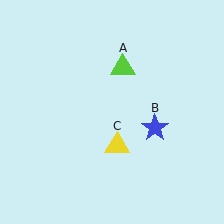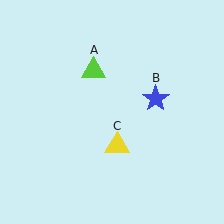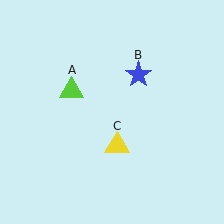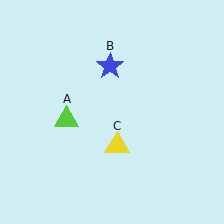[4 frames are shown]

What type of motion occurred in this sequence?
The lime triangle (object A), blue star (object B) rotated counterclockwise around the center of the scene.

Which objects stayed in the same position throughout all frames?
Yellow triangle (object C) remained stationary.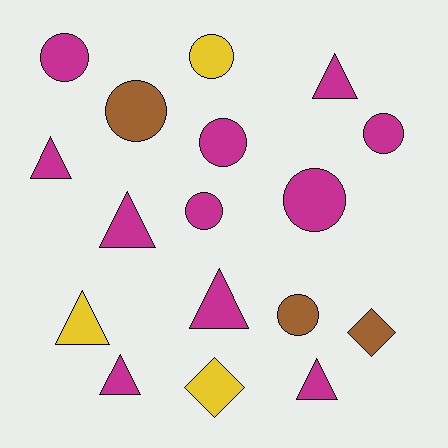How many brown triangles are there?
There are no brown triangles.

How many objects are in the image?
There are 17 objects.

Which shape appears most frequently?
Circle, with 8 objects.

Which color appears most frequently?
Magenta, with 11 objects.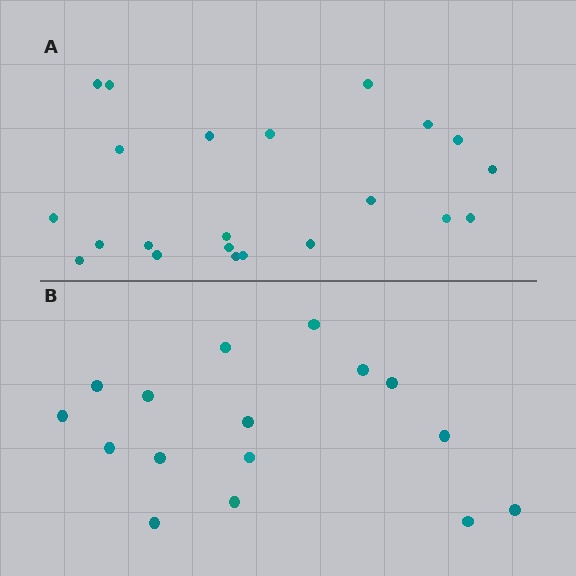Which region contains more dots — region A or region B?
Region A (the top region) has more dots.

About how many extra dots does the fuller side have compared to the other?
Region A has about 6 more dots than region B.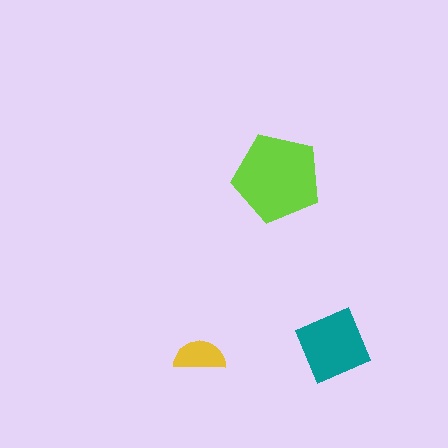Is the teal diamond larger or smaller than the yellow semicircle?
Larger.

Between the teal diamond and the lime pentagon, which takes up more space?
The lime pentagon.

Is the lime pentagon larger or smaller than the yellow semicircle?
Larger.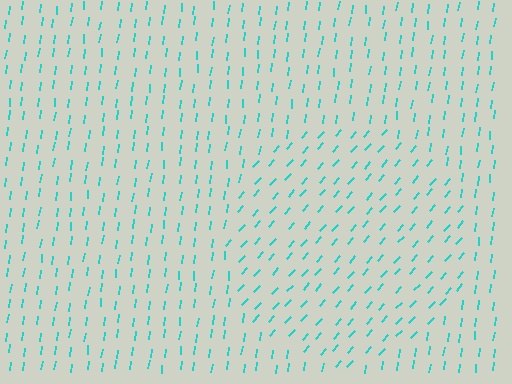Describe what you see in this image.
The image is filled with small cyan line segments. A circle region in the image has lines oriented differently from the surrounding lines, creating a visible texture boundary.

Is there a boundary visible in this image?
Yes, there is a texture boundary formed by a change in line orientation.